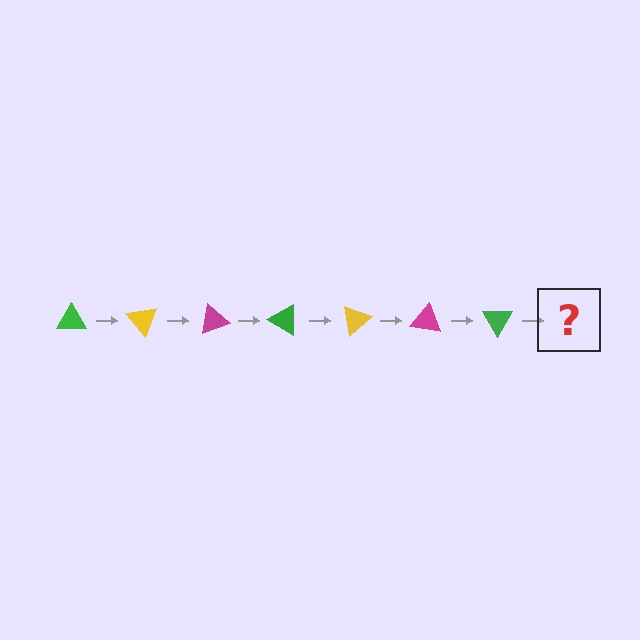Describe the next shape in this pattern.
It should be a yellow triangle, rotated 350 degrees from the start.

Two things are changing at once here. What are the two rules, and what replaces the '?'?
The two rules are that it rotates 50 degrees each step and the color cycles through green, yellow, and magenta. The '?' should be a yellow triangle, rotated 350 degrees from the start.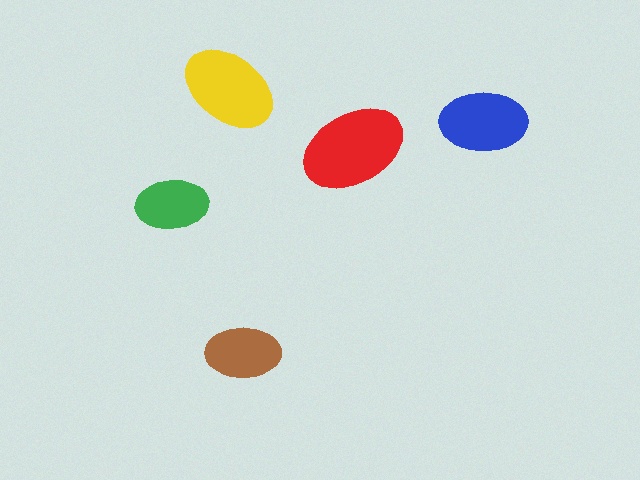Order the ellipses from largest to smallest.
the red one, the yellow one, the blue one, the brown one, the green one.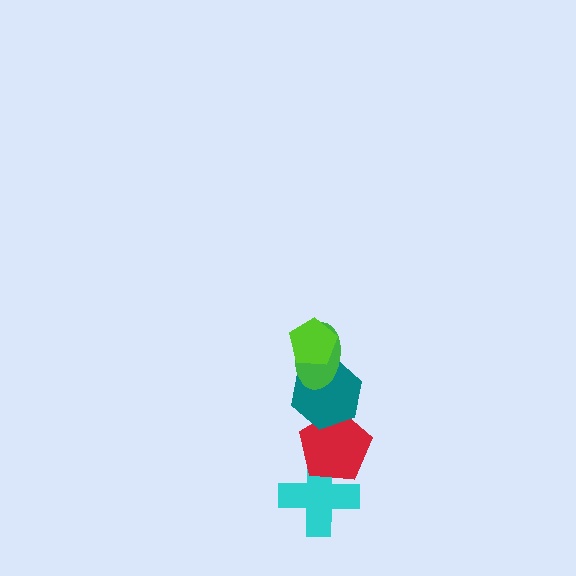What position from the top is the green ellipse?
The green ellipse is 2nd from the top.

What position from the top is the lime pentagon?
The lime pentagon is 1st from the top.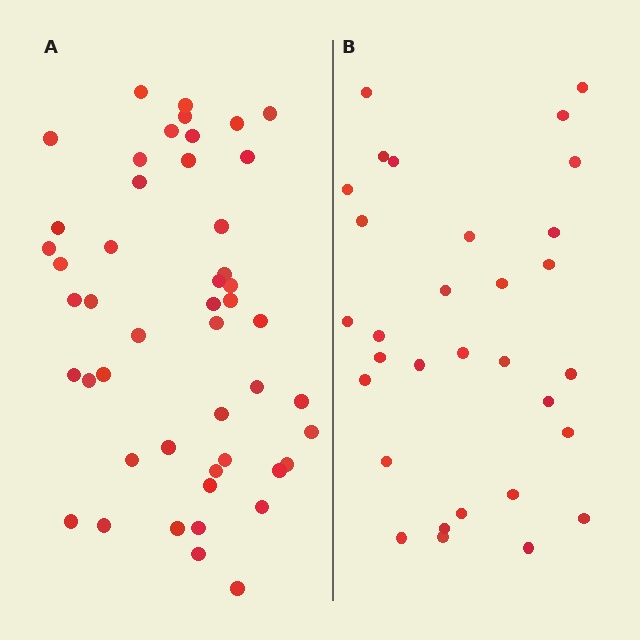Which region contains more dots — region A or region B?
Region A (the left region) has more dots.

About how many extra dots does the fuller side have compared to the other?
Region A has approximately 15 more dots than region B.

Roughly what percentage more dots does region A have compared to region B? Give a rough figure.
About 55% more.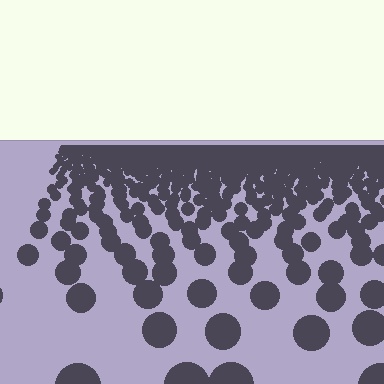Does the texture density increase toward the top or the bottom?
Density increases toward the top.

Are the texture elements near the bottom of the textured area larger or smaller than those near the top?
Larger. Near the bottom, elements are closer to the viewer and appear at a bigger on-screen size.